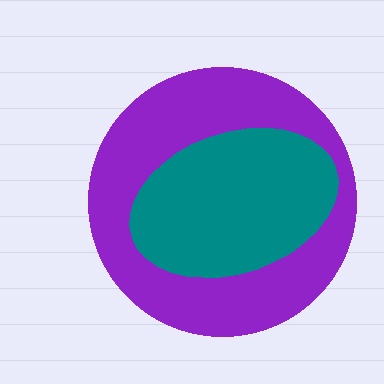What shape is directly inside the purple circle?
The teal ellipse.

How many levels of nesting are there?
2.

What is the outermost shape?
The purple circle.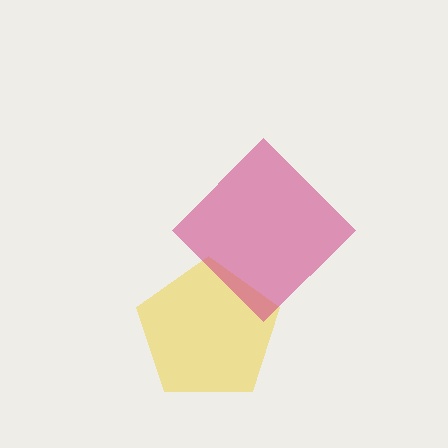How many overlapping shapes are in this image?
There are 2 overlapping shapes in the image.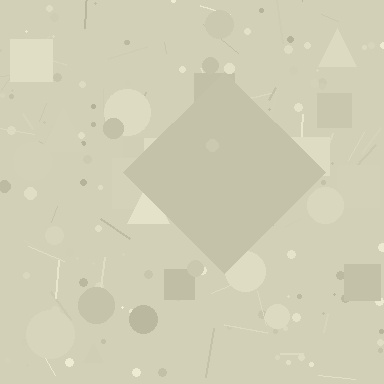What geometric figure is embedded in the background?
A diamond is embedded in the background.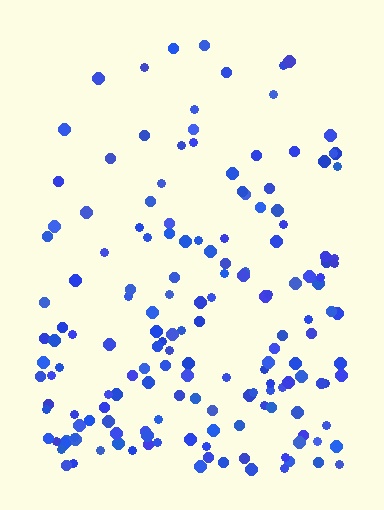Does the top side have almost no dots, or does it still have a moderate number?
Still a moderate number, just noticeably fewer than the bottom.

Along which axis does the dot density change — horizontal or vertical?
Vertical.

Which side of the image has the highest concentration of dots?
The bottom.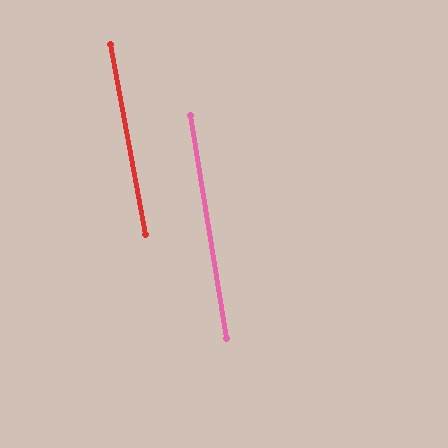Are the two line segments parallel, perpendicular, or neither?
Parallel — their directions differ by only 1.0°.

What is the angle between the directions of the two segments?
Approximately 1 degree.